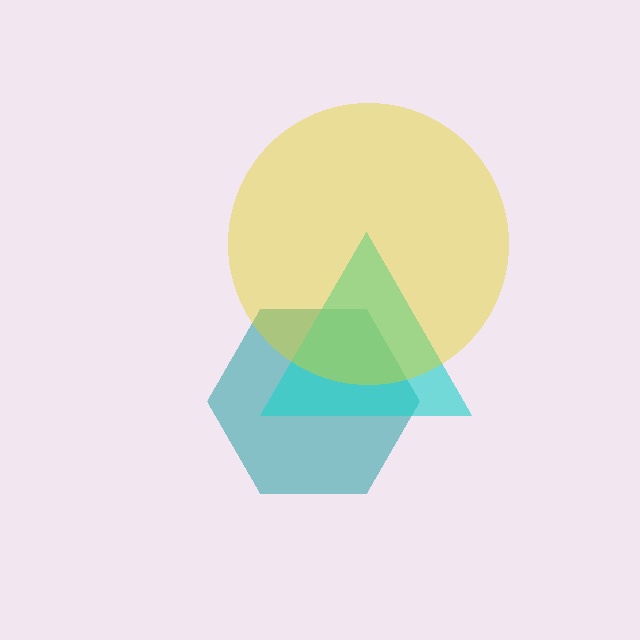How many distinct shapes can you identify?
There are 3 distinct shapes: a teal hexagon, a cyan triangle, a yellow circle.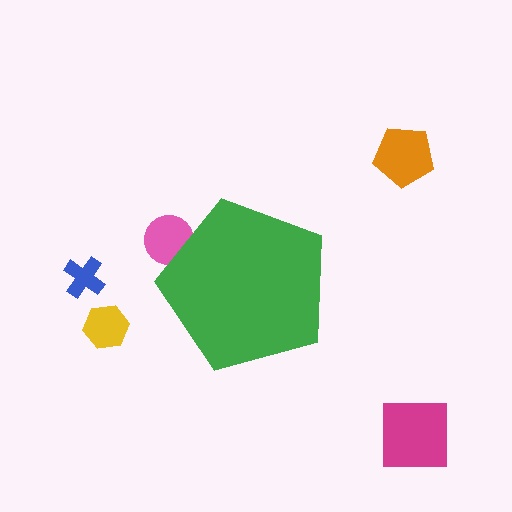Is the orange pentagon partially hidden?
No, the orange pentagon is fully visible.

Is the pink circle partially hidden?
Yes, the pink circle is partially hidden behind the green pentagon.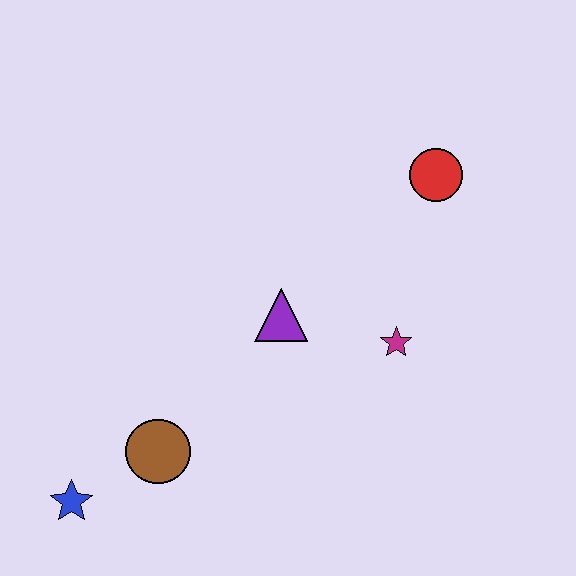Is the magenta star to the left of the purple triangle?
No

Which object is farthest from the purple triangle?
The blue star is farthest from the purple triangle.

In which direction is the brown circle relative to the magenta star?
The brown circle is to the left of the magenta star.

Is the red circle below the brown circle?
No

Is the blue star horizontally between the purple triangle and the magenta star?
No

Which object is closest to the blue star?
The brown circle is closest to the blue star.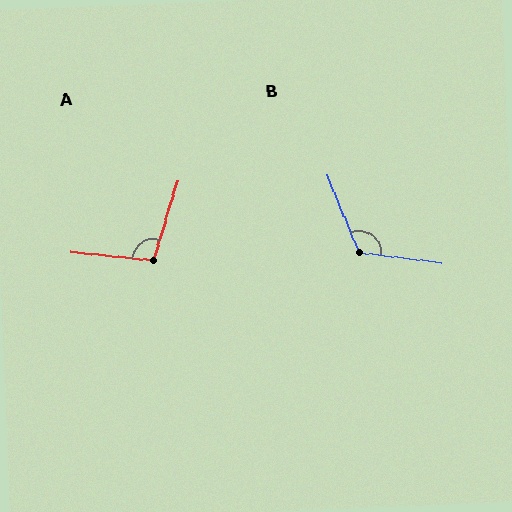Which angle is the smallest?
A, at approximately 101 degrees.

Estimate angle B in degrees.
Approximately 119 degrees.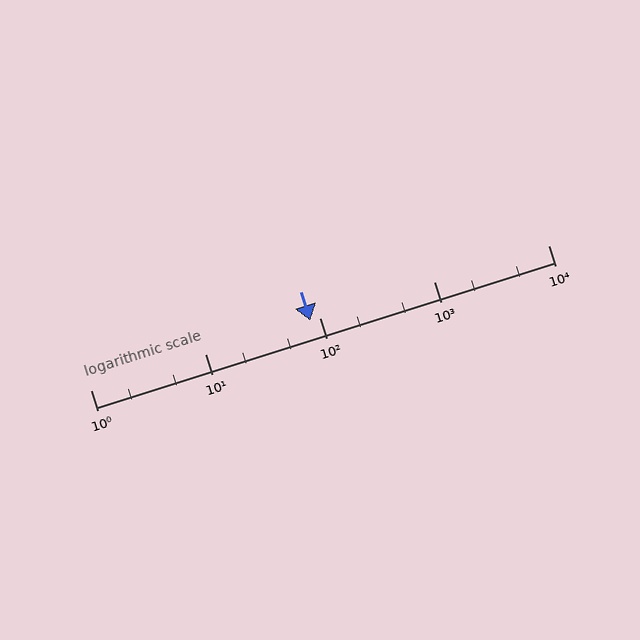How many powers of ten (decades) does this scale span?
The scale spans 4 decades, from 1 to 10000.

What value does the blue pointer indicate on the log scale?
The pointer indicates approximately 84.